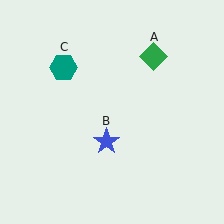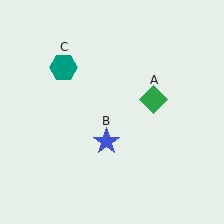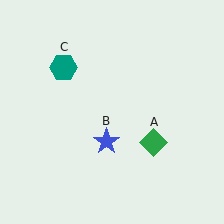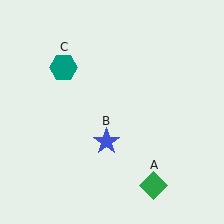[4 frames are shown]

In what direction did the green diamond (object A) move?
The green diamond (object A) moved down.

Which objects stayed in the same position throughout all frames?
Blue star (object B) and teal hexagon (object C) remained stationary.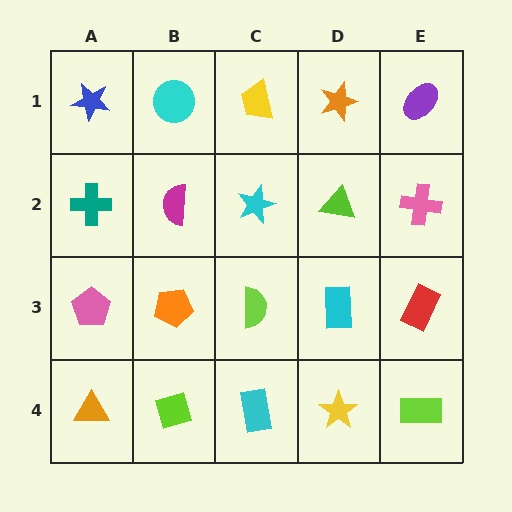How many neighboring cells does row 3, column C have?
4.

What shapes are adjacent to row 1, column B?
A magenta semicircle (row 2, column B), a blue star (row 1, column A), a yellow trapezoid (row 1, column C).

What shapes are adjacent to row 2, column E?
A purple ellipse (row 1, column E), a red rectangle (row 3, column E), a lime triangle (row 2, column D).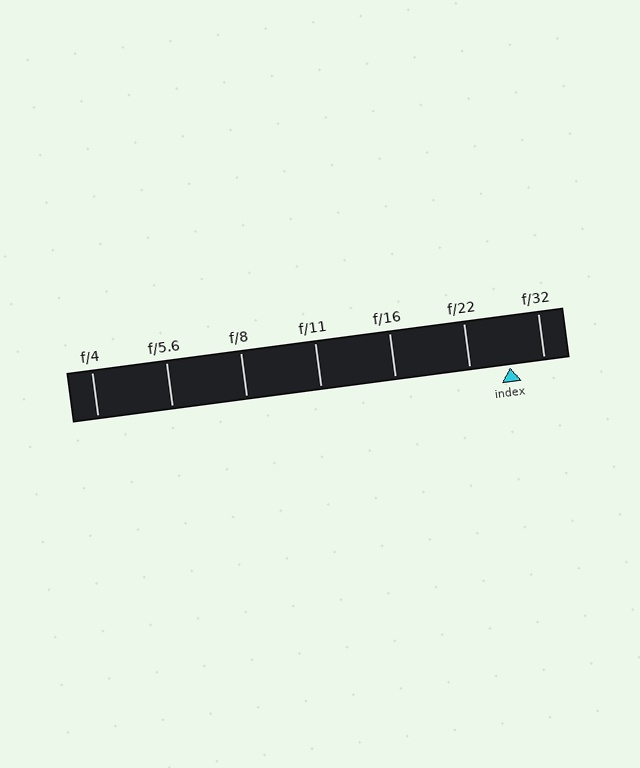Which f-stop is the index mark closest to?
The index mark is closest to f/32.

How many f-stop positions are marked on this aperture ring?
There are 7 f-stop positions marked.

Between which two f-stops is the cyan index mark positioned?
The index mark is between f/22 and f/32.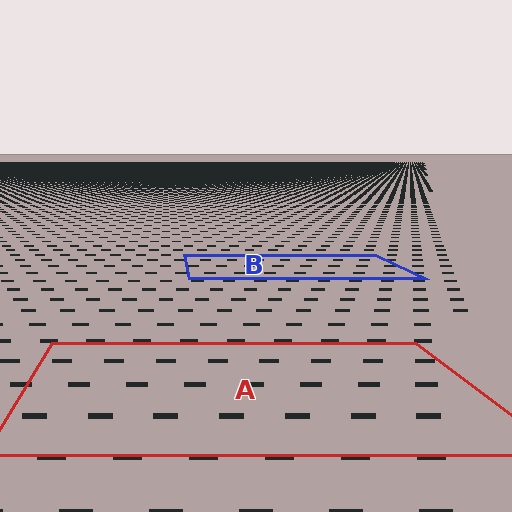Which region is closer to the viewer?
Region A is closer. The texture elements there are larger and more spread out.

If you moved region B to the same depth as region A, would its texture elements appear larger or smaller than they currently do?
They would appear larger. At a closer depth, the same texture elements are projected at a bigger on-screen size.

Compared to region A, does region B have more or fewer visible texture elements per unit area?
Region B has more texture elements per unit area — they are packed more densely because it is farther away.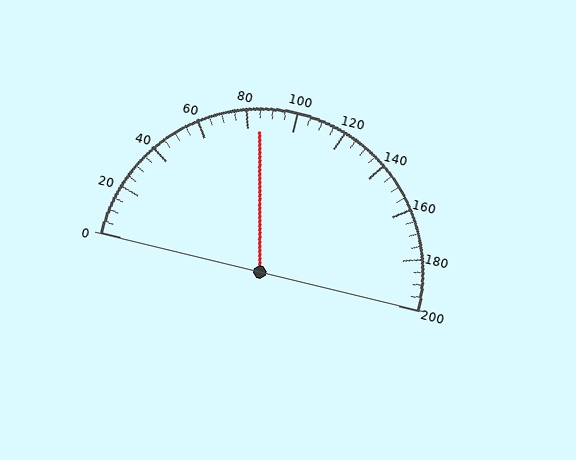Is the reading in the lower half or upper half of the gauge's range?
The reading is in the lower half of the range (0 to 200).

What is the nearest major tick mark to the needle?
The nearest major tick mark is 80.